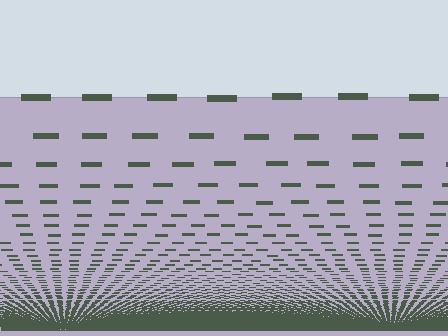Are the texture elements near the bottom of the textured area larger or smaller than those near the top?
Smaller. The gradient is inverted — elements near the bottom are smaller and denser.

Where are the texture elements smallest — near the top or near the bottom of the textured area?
Near the bottom.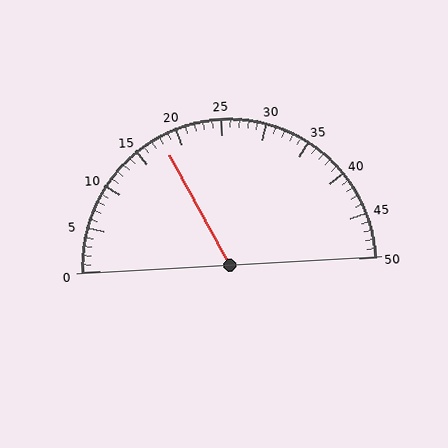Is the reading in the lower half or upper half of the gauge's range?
The reading is in the lower half of the range (0 to 50).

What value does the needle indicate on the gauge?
The needle indicates approximately 18.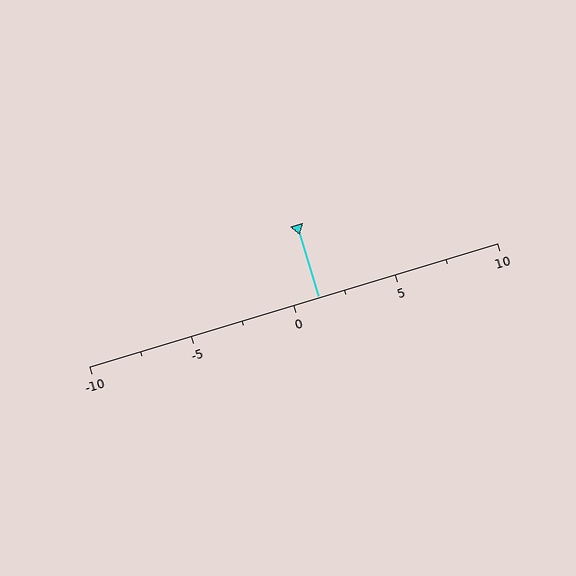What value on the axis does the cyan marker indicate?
The marker indicates approximately 1.2.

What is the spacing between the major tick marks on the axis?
The major ticks are spaced 5 apart.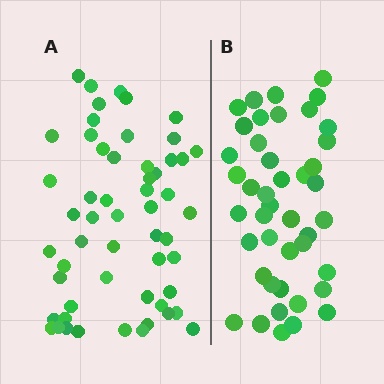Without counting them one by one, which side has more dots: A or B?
Region A (the left region) has more dots.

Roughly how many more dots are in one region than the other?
Region A has roughly 12 or so more dots than region B.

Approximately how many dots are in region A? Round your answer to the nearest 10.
About 60 dots. (The exact count is 55, which rounds to 60.)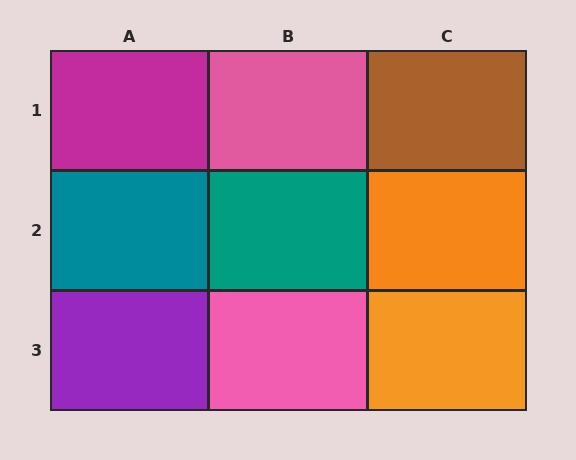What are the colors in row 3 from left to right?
Purple, pink, orange.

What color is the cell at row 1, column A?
Magenta.